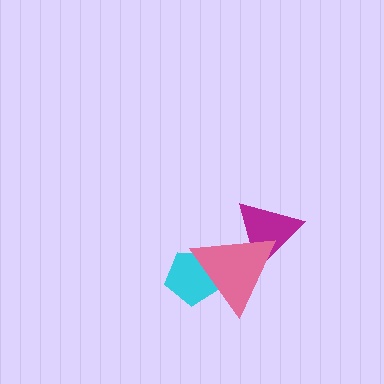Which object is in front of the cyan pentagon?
The pink triangle is in front of the cyan pentagon.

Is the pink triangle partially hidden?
No, no other shape covers it.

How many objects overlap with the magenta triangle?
1 object overlaps with the magenta triangle.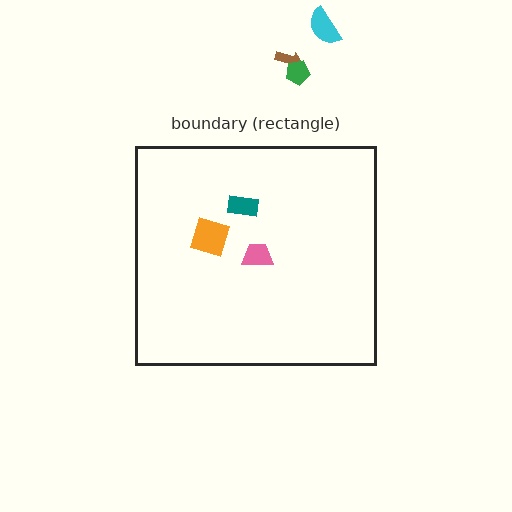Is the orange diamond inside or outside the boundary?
Inside.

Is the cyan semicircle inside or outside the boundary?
Outside.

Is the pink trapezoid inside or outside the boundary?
Inside.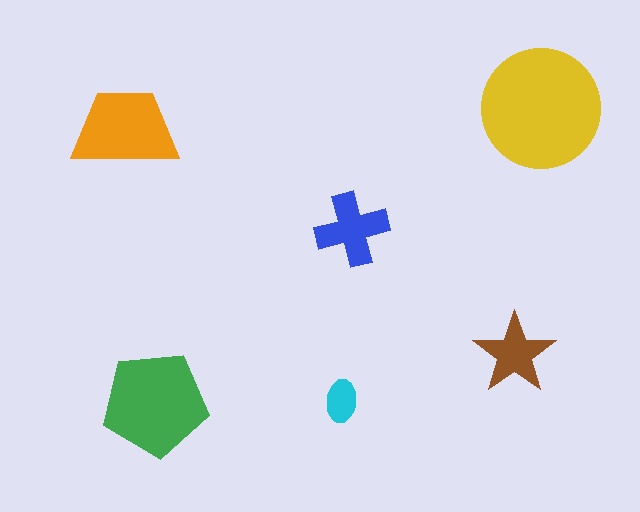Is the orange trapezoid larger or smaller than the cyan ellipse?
Larger.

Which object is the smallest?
The cyan ellipse.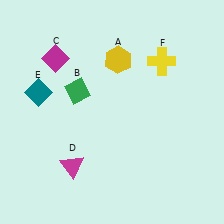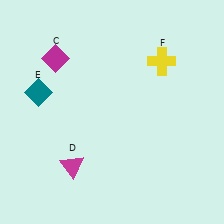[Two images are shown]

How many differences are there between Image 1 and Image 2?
There are 2 differences between the two images.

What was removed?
The yellow hexagon (A), the green diamond (B) were removed in Image 2.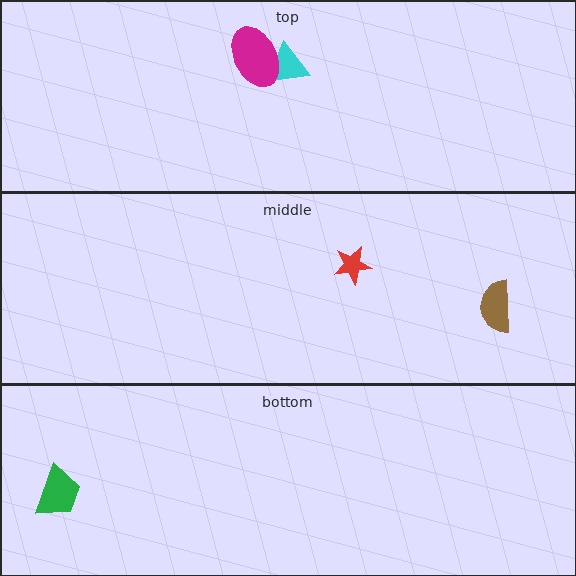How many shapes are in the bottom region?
1.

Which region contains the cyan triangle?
The top region.